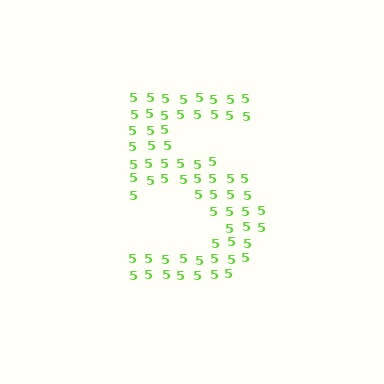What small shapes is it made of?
It is made of small digit 5's.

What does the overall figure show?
The overall figure shows the digit 5.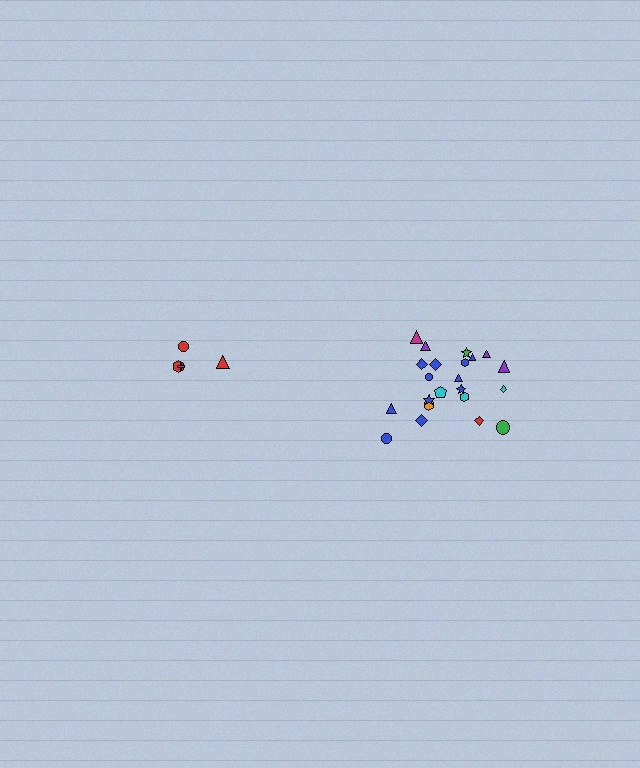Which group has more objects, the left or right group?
The right group.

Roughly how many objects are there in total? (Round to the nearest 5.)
Roughly 25 objects in total.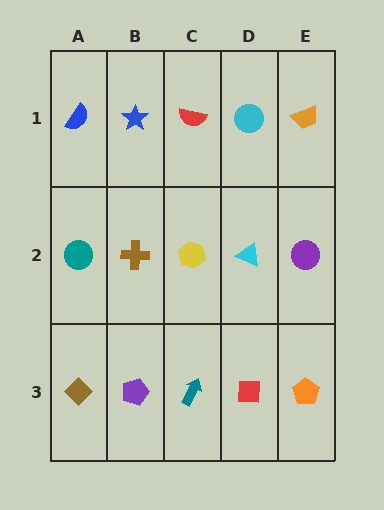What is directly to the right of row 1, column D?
An orange trapezoid.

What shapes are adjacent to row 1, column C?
A yellow hexagon (row 2, column C), a blue star (row 1, column B), a cyan circle (row 1, column D).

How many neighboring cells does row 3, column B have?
3.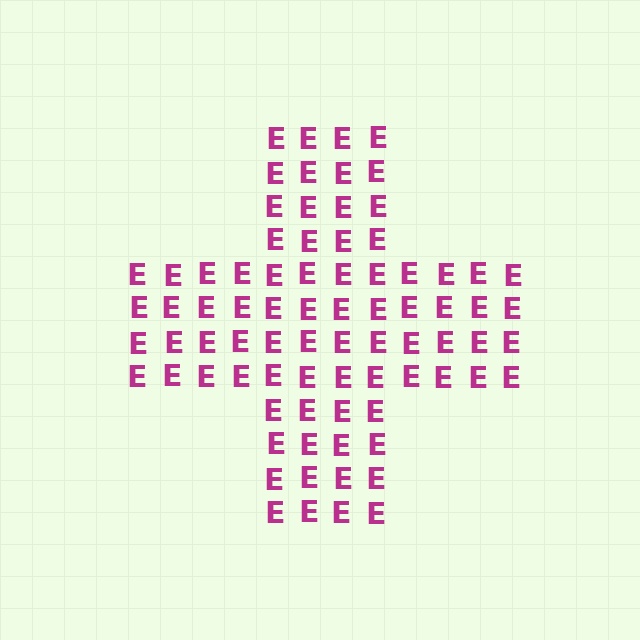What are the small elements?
The small elements are letter E's.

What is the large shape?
The large shape is a cross.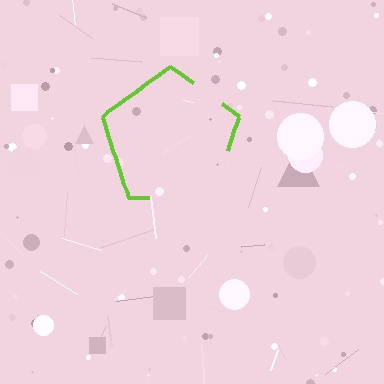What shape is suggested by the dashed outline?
The dashed outline suggests a pentagon.